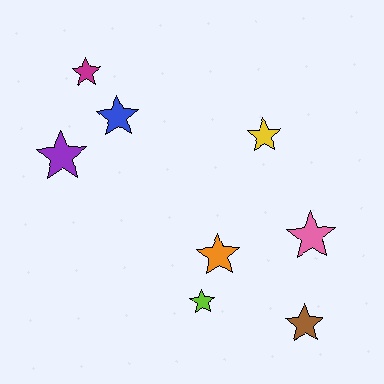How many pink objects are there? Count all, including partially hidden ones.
There is 1 pink object.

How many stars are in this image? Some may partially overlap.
There are 8 stars.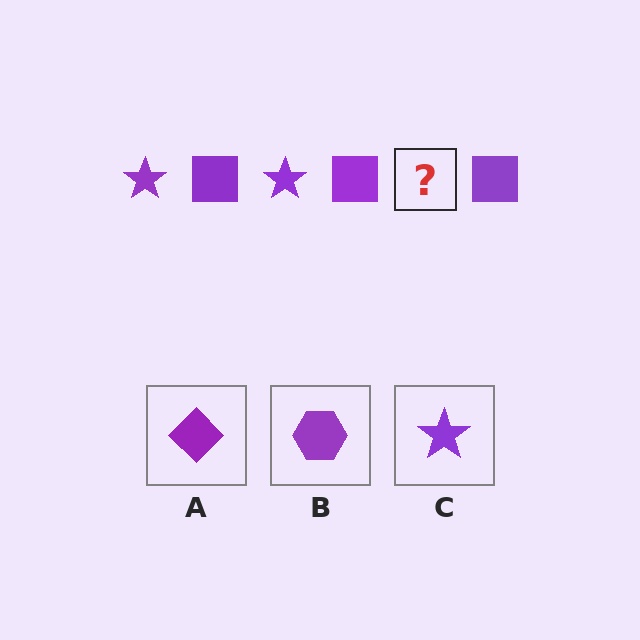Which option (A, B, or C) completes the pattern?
C.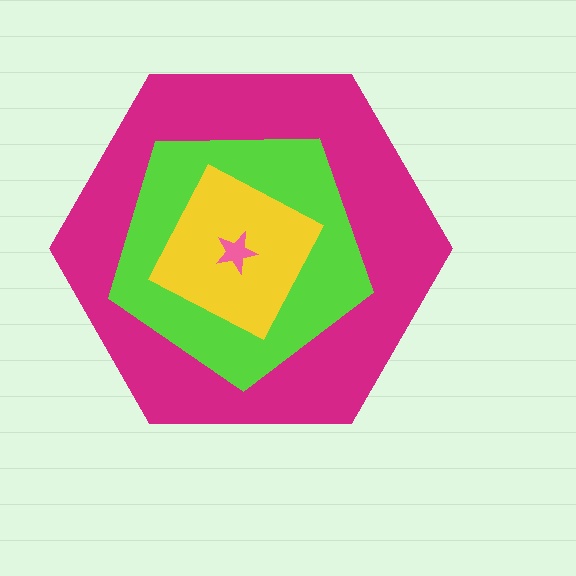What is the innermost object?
The pink star.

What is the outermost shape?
The magenta hexagon.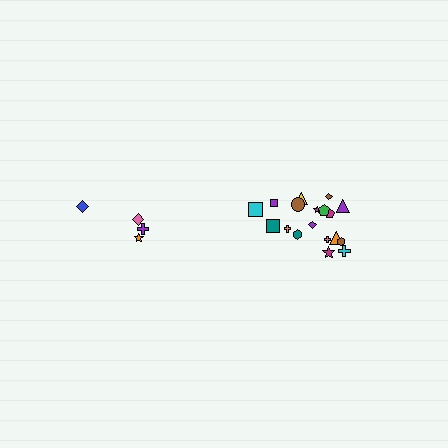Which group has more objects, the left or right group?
The right group.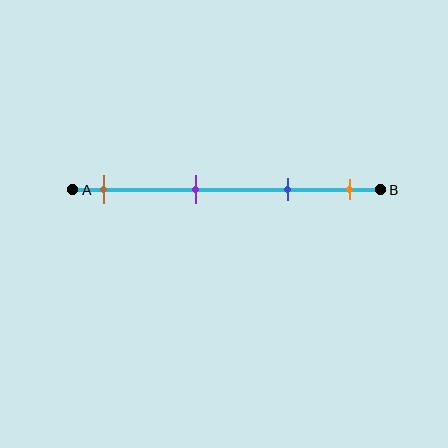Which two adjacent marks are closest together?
The blue and orange marks are the closest adjacent pair.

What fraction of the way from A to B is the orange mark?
The orange mark is approximately 90% (0.9) of the way from A to B.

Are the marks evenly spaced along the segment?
No, the marks are not evenly spaced.